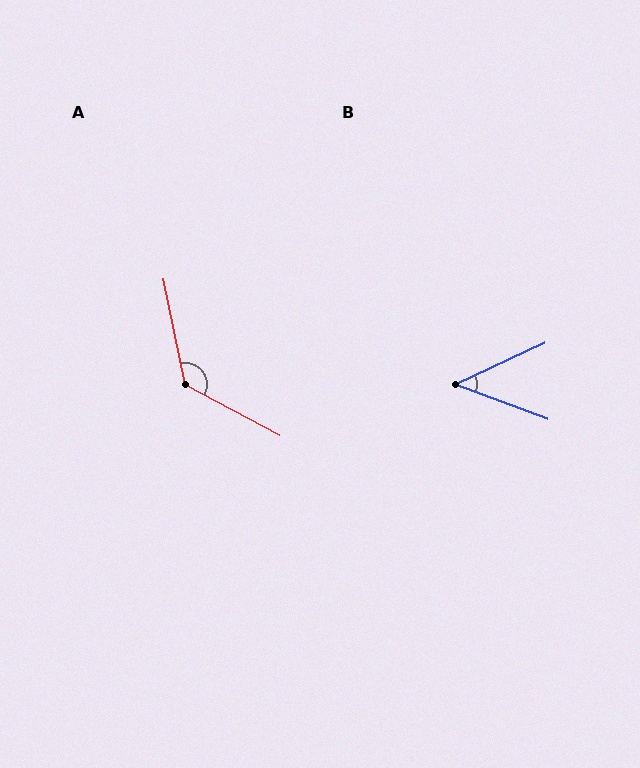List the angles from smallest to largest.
B (45°), A (130°).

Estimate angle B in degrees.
Approximately 45 degrees.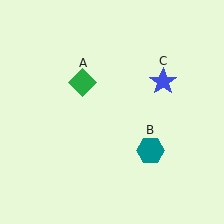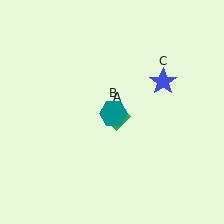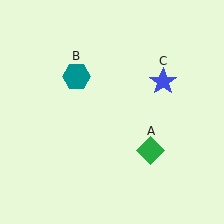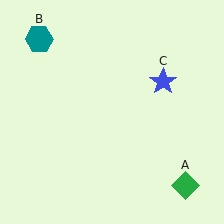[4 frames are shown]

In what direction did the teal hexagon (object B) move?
The teal hexagon (object B) moved up and to the left.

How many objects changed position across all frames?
2 objects changed position: green diamond (object A), teal hexagon (object B).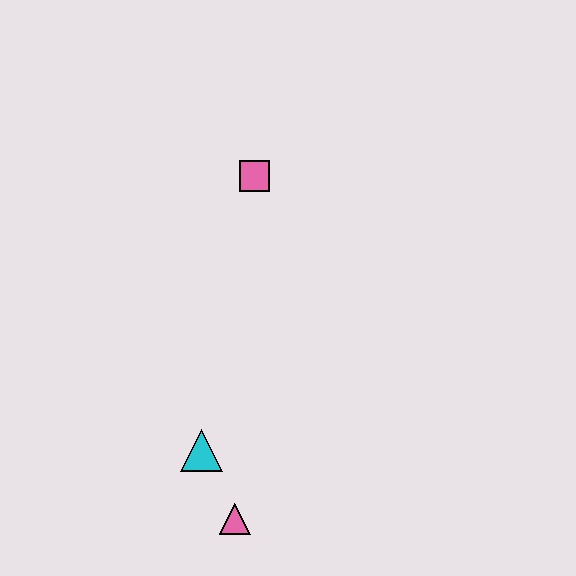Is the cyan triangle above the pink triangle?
Yes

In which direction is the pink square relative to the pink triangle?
The pink square is above the pink triangle.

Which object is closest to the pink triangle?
The cyan triangle is closest to the pink triangle.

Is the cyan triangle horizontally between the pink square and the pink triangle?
No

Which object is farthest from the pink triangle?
The pink square is farthest from the pink triangle.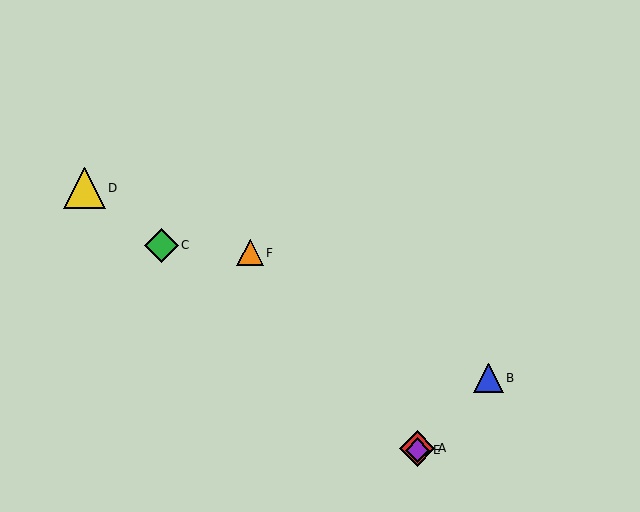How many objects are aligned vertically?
2 objects (A, E) are aligned vertically.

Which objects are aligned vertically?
Objects A, E are aligned vertically.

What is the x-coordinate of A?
Object A is at x≈417.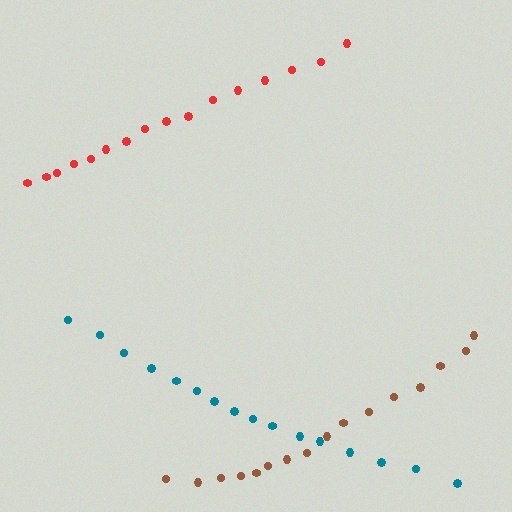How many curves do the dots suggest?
There are 3 distinct paths.